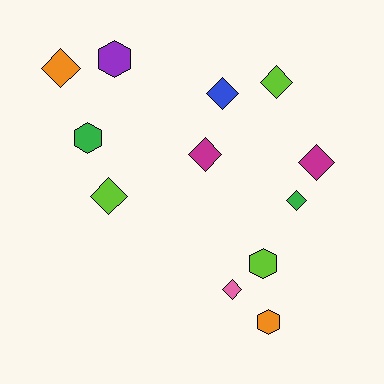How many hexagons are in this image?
There are 4 hexagons.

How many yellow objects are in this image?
There are no yellow objects.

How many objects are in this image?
There are 12 objects.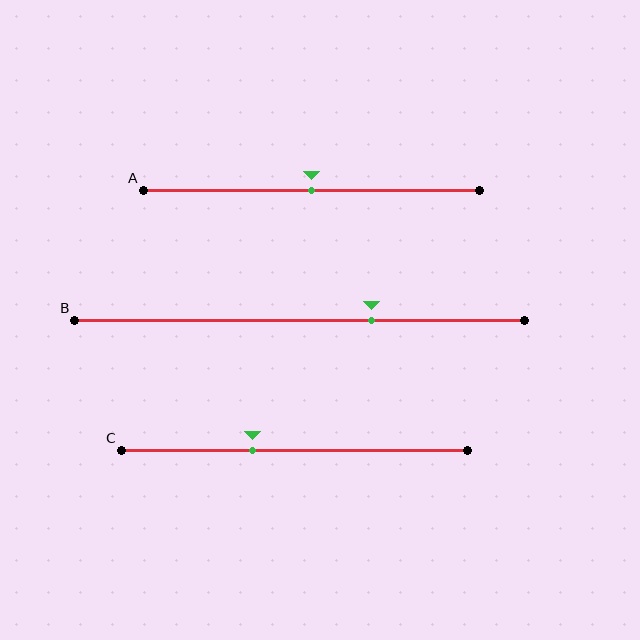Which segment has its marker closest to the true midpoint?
Segment A has its marker closest to the true midpoint.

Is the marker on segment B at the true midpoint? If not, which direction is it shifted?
No, the marker on segment B is shifted to the right by about 16% of the segment length.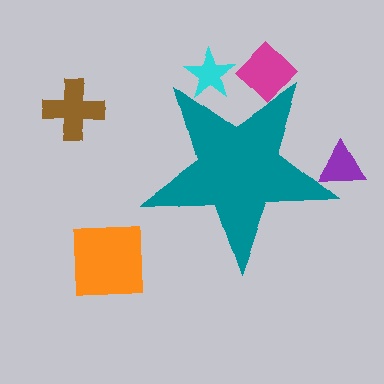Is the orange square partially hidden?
No, the orange square is fully visible.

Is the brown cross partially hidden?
No, the brown cross is fully visible.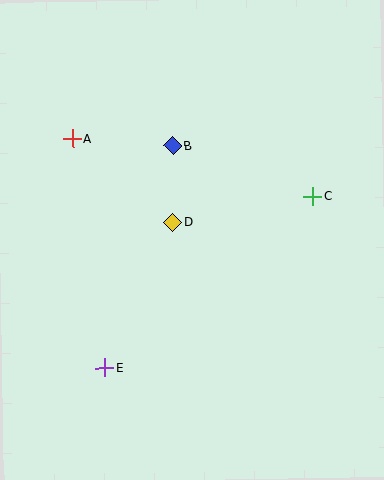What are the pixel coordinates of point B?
Point B is at (173, 146).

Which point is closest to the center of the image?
Point D at (172, 222) is closest to the center.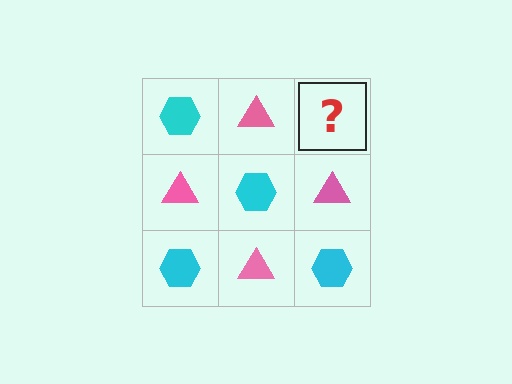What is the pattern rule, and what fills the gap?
The rule is that it alternates cyan hexagon and pink triangle in a checkerboard pattern. The gap should be filled with a cyan hexagon.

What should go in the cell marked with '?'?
The missing cell should contain a cyan hexagon.